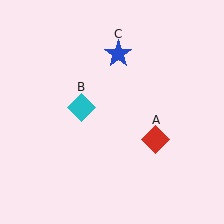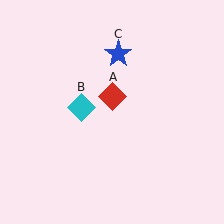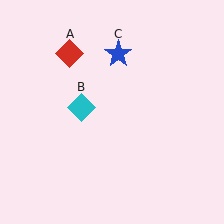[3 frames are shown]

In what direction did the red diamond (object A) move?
The red diamond (object A) moved up and to the left.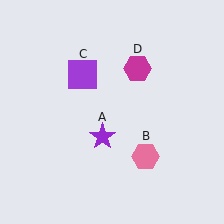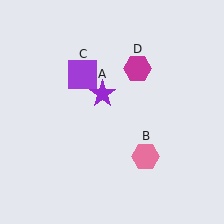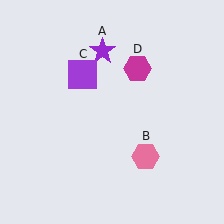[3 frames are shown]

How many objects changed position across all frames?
1 object changed position: purple star (object A).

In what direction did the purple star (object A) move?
The purple star (object A) moved up.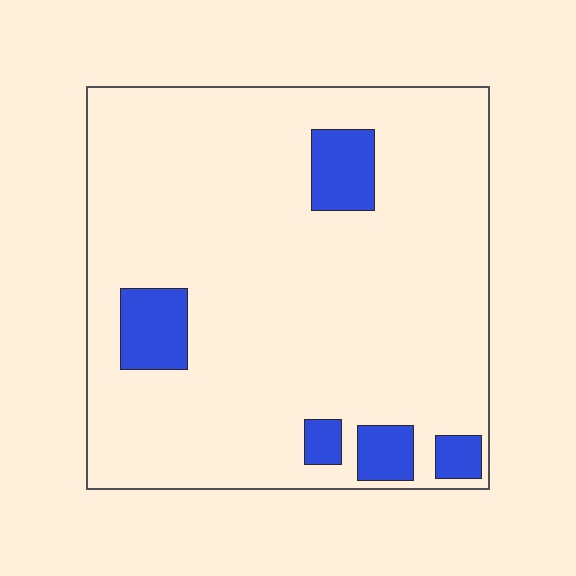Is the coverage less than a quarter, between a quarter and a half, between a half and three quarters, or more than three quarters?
Less than a quarter.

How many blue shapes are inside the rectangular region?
5.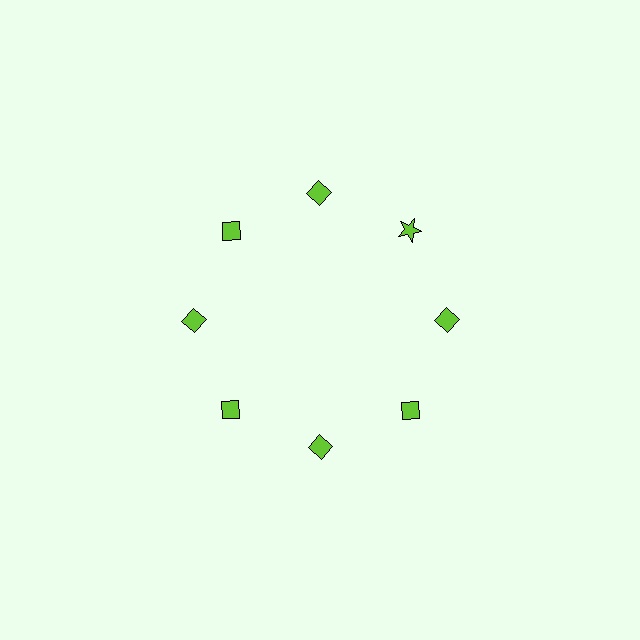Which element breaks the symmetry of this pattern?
The lime star at roughly the 2 o'clock position breaks the symmetry. All other shapes are lime diamonds.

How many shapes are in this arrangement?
There are 8 shapes arranged in a ring pattern.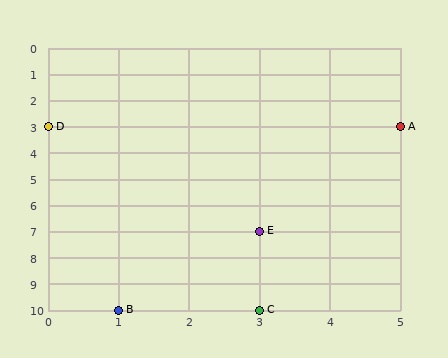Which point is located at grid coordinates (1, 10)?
Point B is at (1, 10).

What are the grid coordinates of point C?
Point C is at grid coordinates (3, 10).